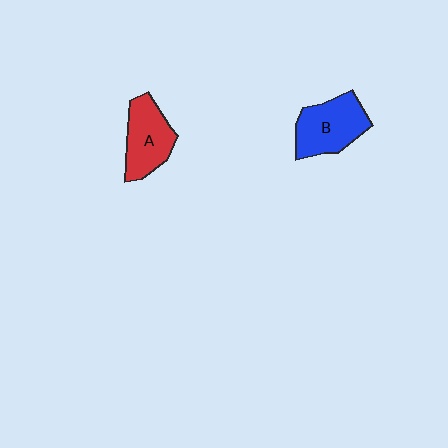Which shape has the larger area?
Shape B (blue).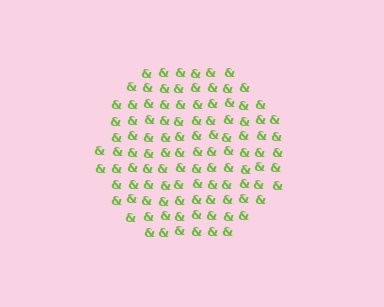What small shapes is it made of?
It is made of small ampersands.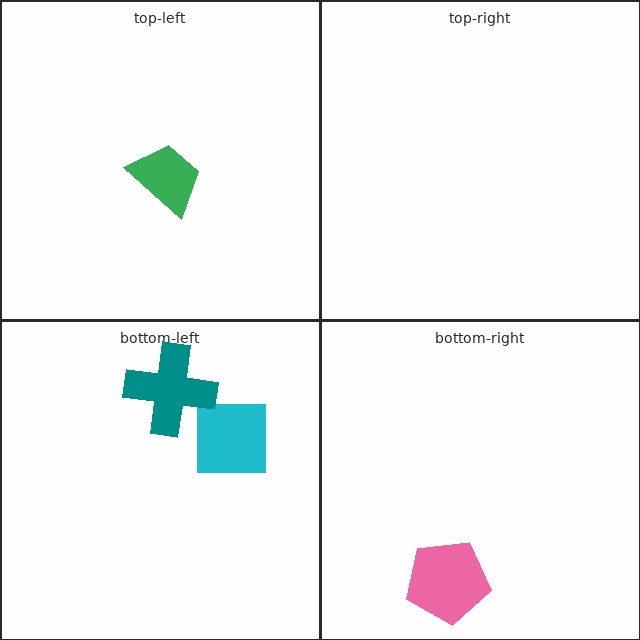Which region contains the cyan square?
The bottom-left region.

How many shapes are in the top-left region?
1.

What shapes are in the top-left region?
The green trapezoid.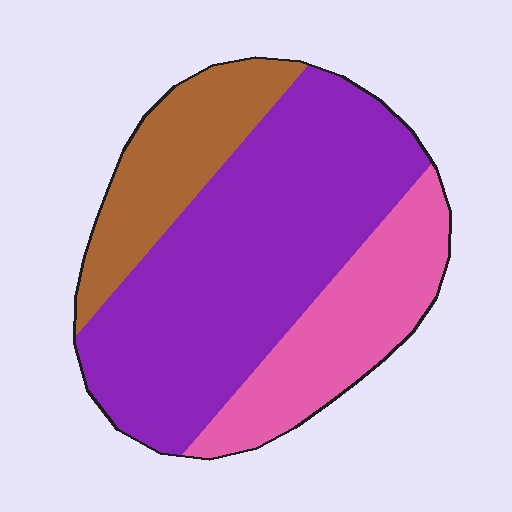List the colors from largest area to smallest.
From largest to smallest: purple, pink, brown.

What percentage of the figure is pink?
Pink covers around 25% of the figure.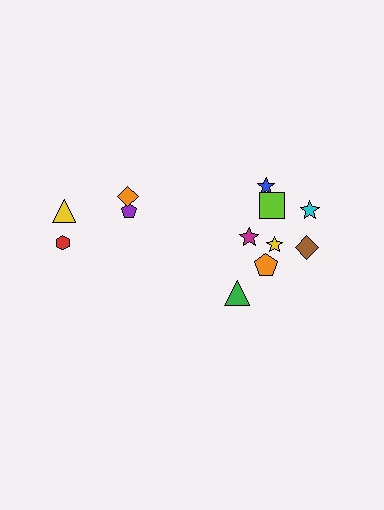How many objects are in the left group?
There are 4 objects.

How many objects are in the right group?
There are 8 objects.